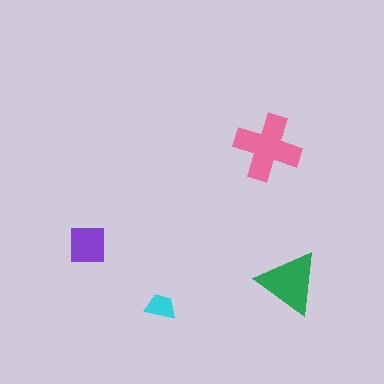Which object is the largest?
The pink cross.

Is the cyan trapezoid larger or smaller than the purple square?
Smaller.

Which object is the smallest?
The cyan trapezoid.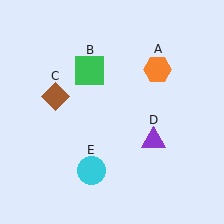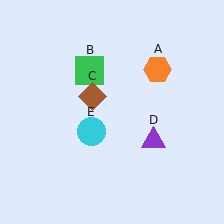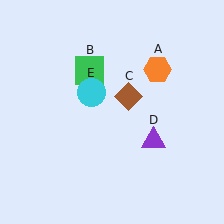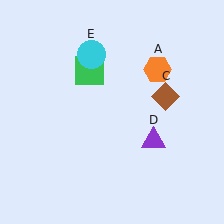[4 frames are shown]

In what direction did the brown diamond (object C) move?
The brown diamond (object C) moved right.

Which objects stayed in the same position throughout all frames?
Orange hexagon (object A) and green square (object B) and purple triangle (object D) remained stationary.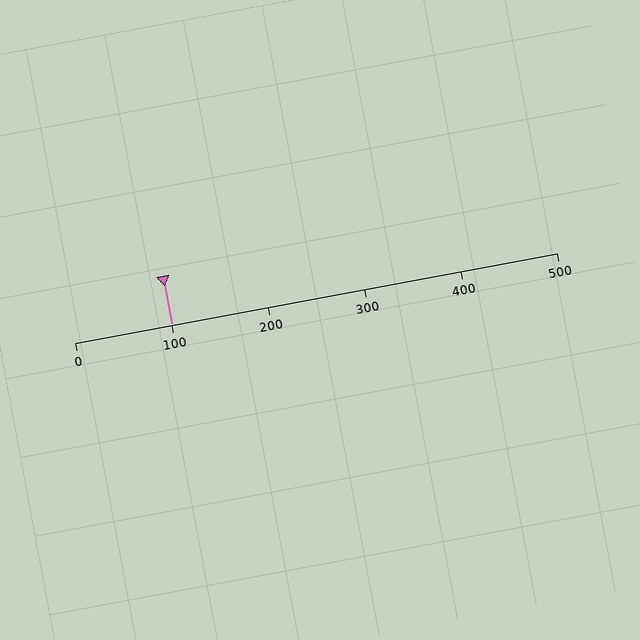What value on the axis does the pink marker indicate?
The marker indicates approximately 100.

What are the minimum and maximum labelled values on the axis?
The axis runs from 0 to 500.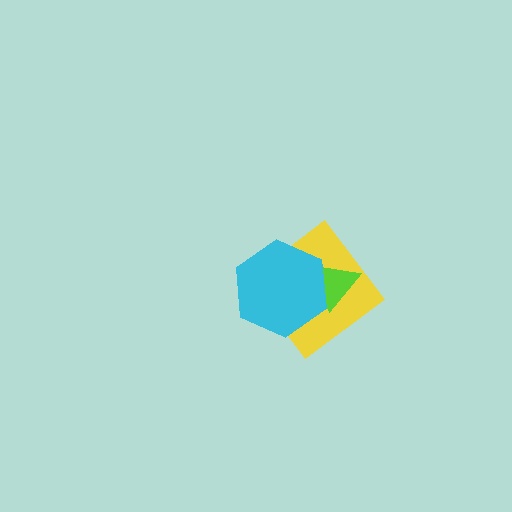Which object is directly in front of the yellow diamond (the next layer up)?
The lime triangle is directly in front of the yellow diamond.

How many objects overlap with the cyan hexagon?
2 objects overlap with the cyan hexagon.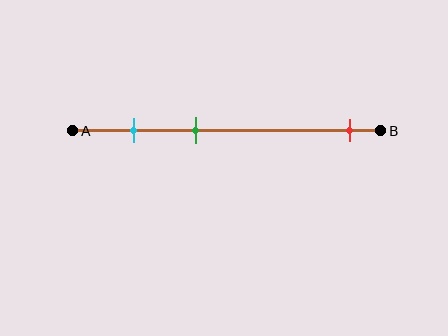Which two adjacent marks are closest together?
The cyan and green marks are the closest adjacent pair.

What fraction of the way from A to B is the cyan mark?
The cyan mark is approximately 20% (0.2) of the way from A to B.